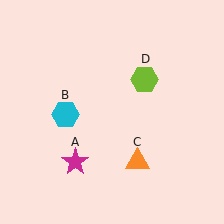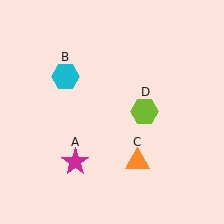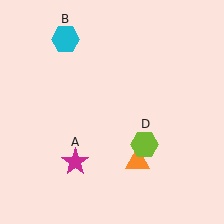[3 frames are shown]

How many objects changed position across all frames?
2 objects changed position: cyan hexagon (object B), lime hexagon (object D).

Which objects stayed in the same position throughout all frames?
Magenta star (object A) and orange triangle (object C) remained stationary.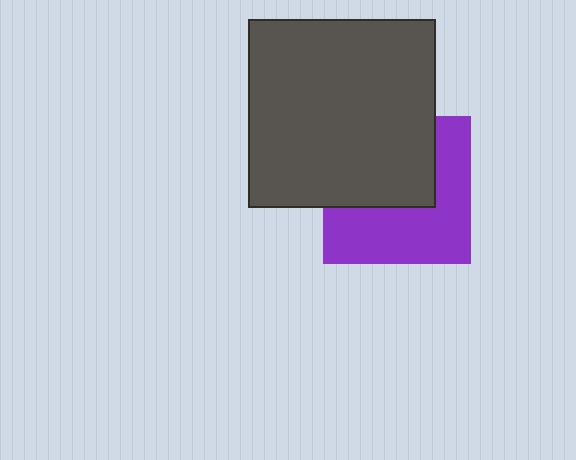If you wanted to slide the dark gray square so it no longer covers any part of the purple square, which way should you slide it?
Slide it up — that is the most direct way to separate the two shapes.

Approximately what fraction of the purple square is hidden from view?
Roughly 47% of the purple square is hidden behind the dark gray square.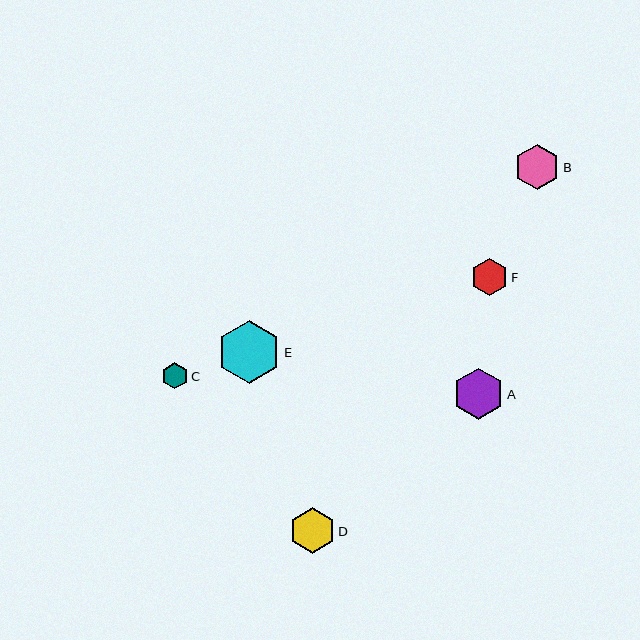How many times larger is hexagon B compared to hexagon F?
Hexagon B is approximately 1.2 times the size of hexagon F.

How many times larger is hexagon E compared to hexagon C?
Hexagon E is approximately 2.4 times the size of hexagon C.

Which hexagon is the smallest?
Hexagon C is the smallest with a size of approximately 26 pixels.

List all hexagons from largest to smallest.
From largest to smallest: E, A, D, B, F, C.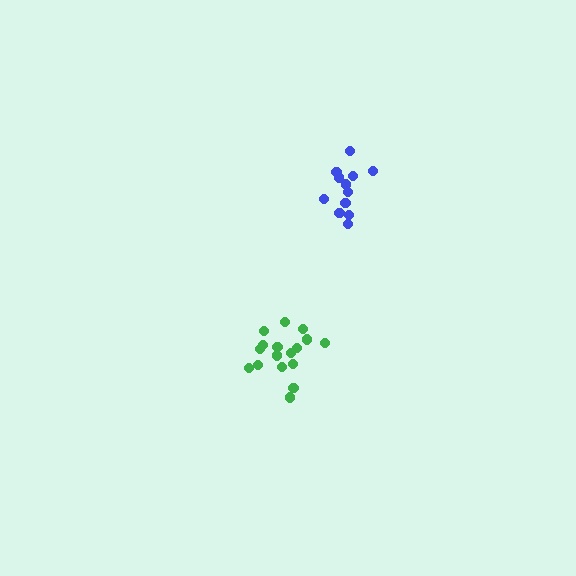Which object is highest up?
The blue cluster is topmost.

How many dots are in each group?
Group 1: 12 dots, Group 2: 17 dots (29 total).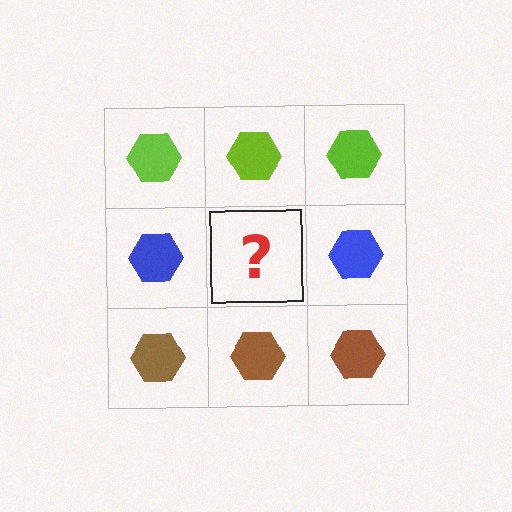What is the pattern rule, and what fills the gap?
The rule is that each row has a consistent color. The gap should be filled with a blue hexagon.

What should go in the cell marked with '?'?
The missing cell should contain a blue hexagon.